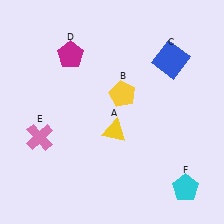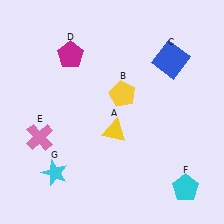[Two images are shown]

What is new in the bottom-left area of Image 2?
A cyan star (G) was added in the bottom-left area of Image 2.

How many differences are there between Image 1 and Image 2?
There is 1 difference between the two images.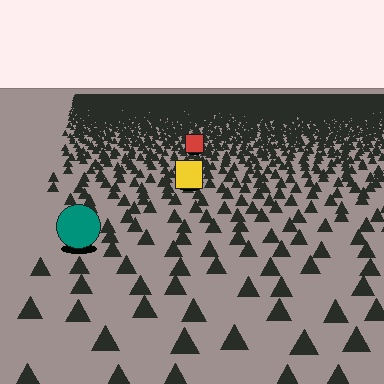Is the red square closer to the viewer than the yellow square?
No. The yellow square is closer — you can tell from the texture gradient: the ground texture is coarser near it.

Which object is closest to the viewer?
The teal circle is closest. The texture marks near it are larger and more spread out.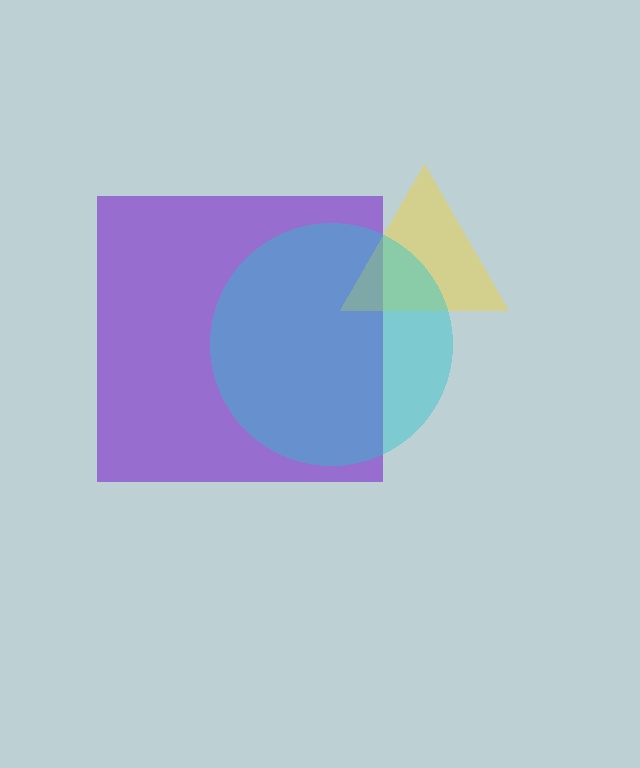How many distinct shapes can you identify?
There are 3 distinct shapes: a purple square, a yellow triangle, a cyan circle.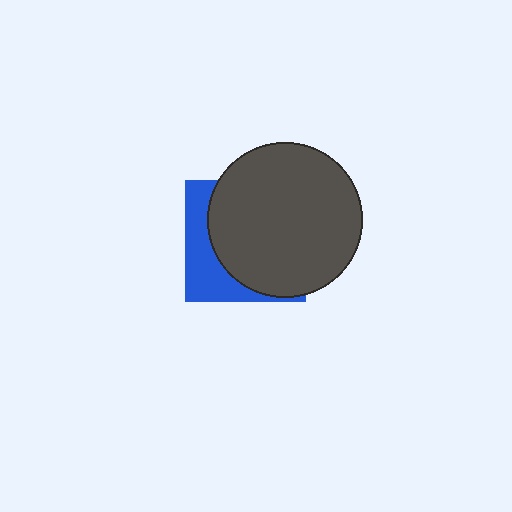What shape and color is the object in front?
The object in front is a dark gray circle.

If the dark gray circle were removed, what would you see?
You would see the complete blue square.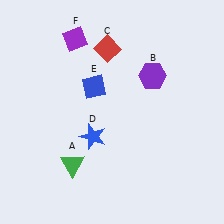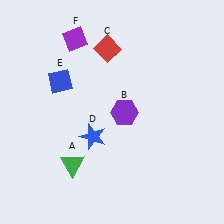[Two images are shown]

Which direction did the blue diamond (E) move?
The blue diamond (E) moved left.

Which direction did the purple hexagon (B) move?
The purple hexagon (B) moved down.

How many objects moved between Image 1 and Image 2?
2 objects moved between the two images.